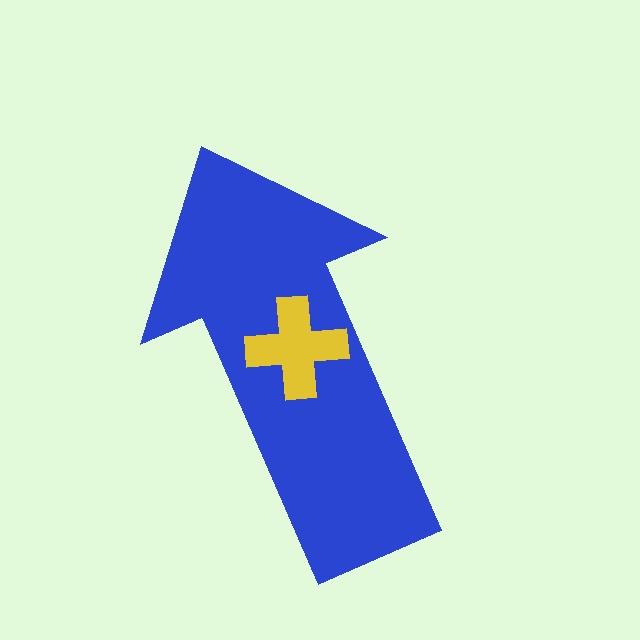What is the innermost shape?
The yellow cross.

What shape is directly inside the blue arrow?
The yellow cross.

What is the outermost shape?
The blue arrow.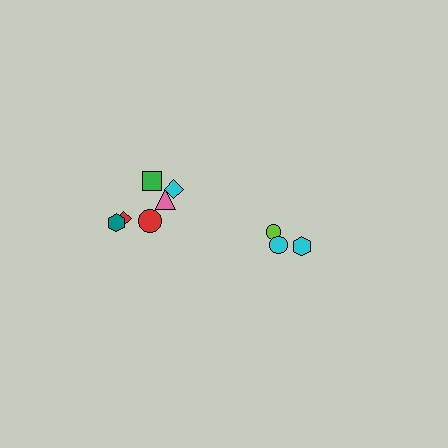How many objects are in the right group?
There are 3 objects.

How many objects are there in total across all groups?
There are 9 objects.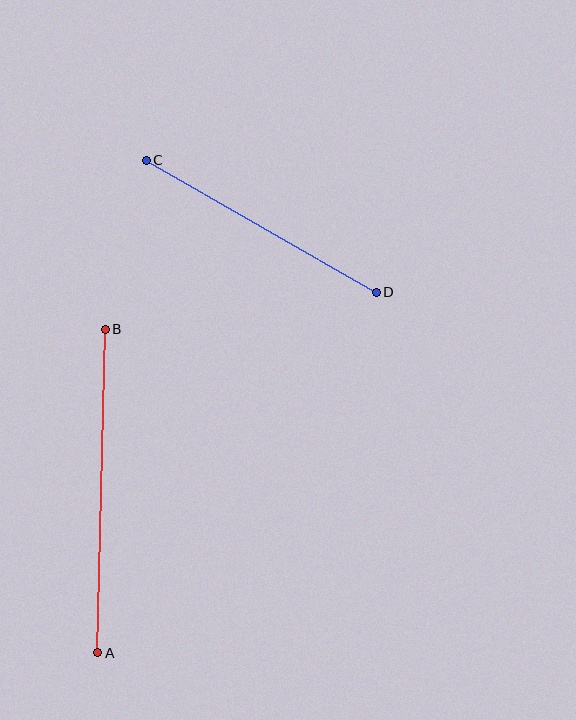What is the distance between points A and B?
The distance is approximately 324 pixels.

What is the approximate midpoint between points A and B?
The midpoint is at approximately (102, 491) pixels.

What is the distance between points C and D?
The distance is approximately 265 pixels.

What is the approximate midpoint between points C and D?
The midpoint is at approximately (261, 226) pixels.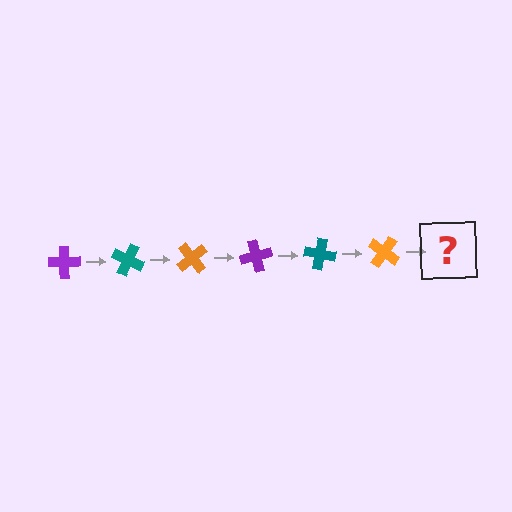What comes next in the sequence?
The next element should be a purple cross, rotated 150 degrees from the start.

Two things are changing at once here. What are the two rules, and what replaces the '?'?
The two rules are that it rotates 25 degrees each step and the color cycles through purple, teal, and orange. The '?' should be a purple cross, rotated 150 degrees from the start.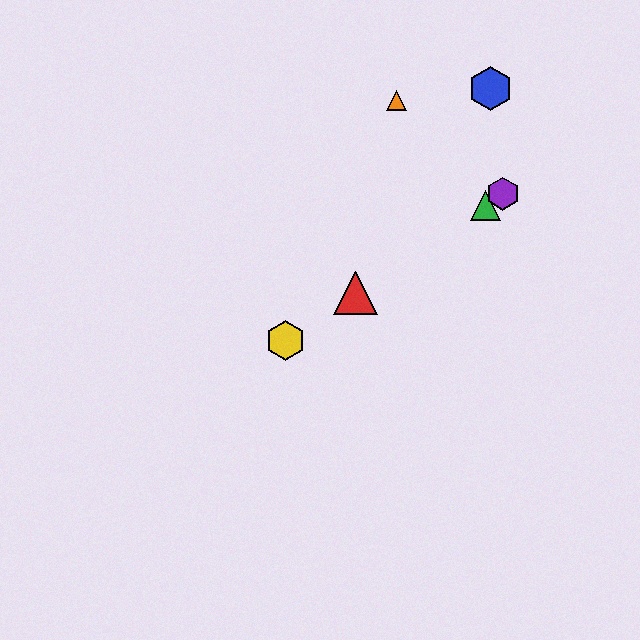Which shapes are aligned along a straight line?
The red triangle, the green triangle, the yellow hexagon, the purple hexagon are aligned along a straight line.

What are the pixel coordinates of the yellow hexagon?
The yellow hexagon is at (285, 341).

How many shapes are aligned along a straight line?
4 shapes (the red triangle, the green triangle, the yellow hexagon, the purple hexagon) are aligned along a straight line.